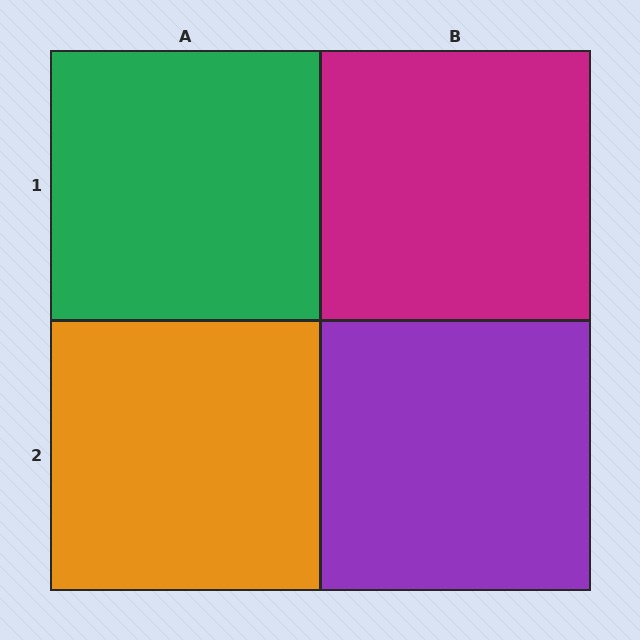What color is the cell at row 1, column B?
Magenta.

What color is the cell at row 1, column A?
Green.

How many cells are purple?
1 cell is purple.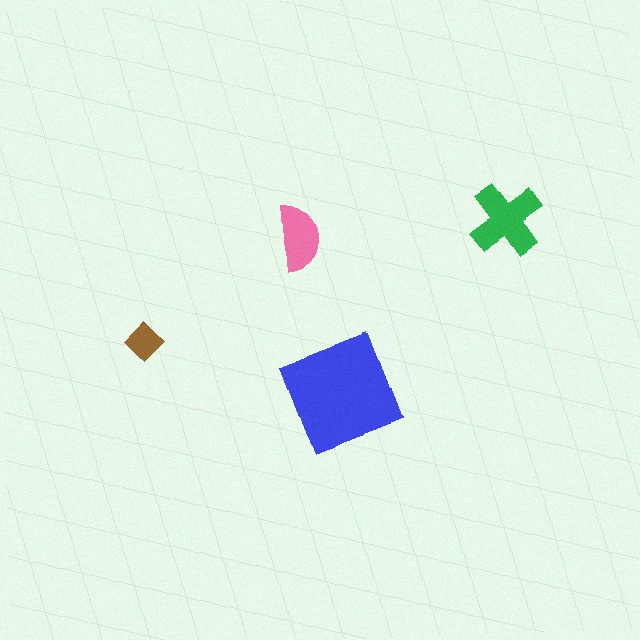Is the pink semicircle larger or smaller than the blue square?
Smaller.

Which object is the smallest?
The brown diamond.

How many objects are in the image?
There are 4 objects in the image.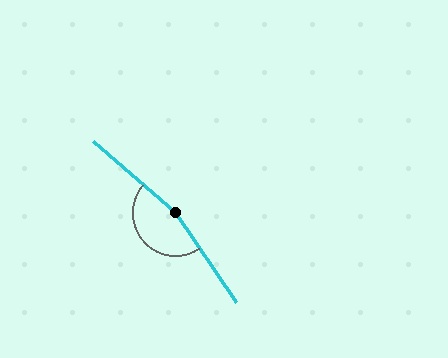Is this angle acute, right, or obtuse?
It is obtuse.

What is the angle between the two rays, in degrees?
Approximately 165 degrees.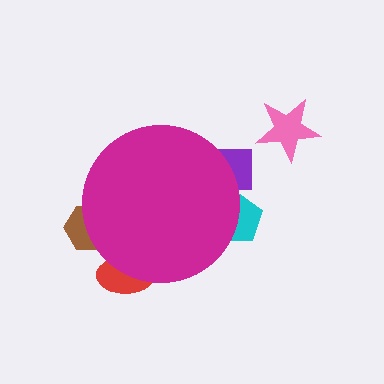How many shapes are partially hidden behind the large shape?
4 shapes are partially hidden.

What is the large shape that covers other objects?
A magenta circle.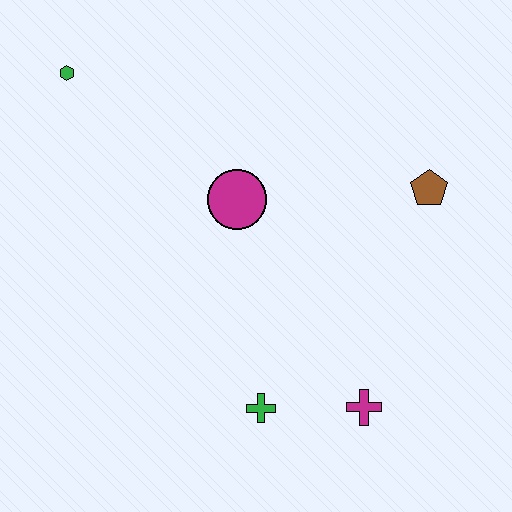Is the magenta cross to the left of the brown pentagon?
Yes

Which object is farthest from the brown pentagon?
The green hexagon is farthest from the brown pentagon.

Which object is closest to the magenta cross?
The green cross is closest to the magenta cross.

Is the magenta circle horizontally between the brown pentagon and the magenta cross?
No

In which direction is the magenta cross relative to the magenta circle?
The magenta cross is below the magenta circle.